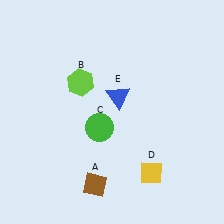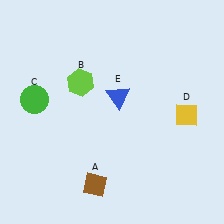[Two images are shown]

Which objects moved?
The objects that moved are: the green circle (C), the yellow diamond (D).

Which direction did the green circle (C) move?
The green circle (C) moved left.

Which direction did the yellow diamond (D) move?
The yellow diamond (D) moved up.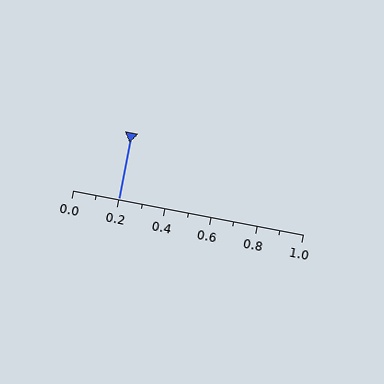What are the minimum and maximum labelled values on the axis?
The axis runs from 0.0 to 1.0.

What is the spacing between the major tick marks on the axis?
The major ticks are spaced 0.2 apart.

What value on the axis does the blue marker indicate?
The marker indicates approximately 0.2.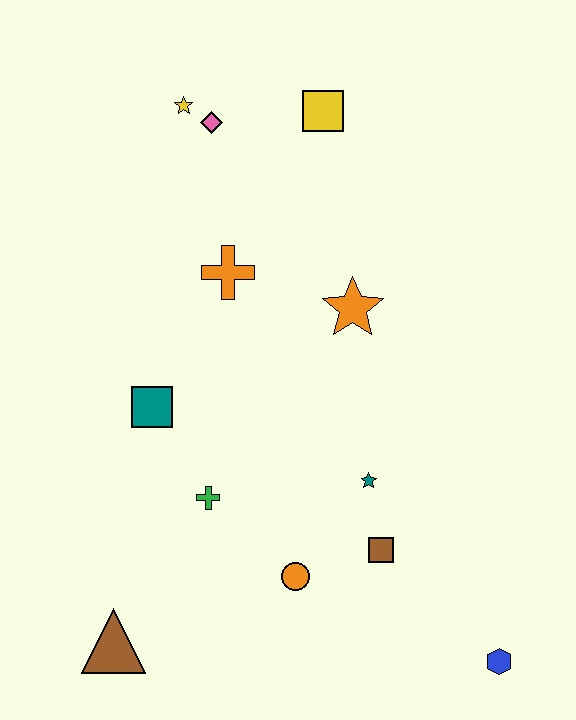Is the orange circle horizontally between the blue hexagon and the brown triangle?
Yes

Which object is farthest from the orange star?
The brown triangle is farthest from the orange star.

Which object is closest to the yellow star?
The pink diamond is closest to the yellow star.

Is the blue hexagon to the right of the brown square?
Yes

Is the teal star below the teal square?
Yes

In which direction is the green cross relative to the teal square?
The green cross is below the teal square.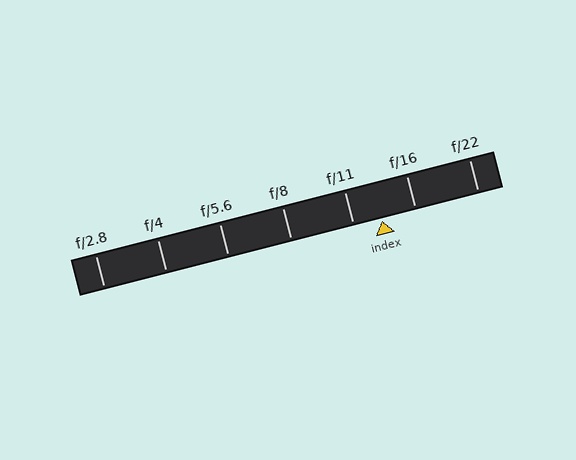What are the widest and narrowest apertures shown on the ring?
The widest aperture shown is f/2.8 and the narrowest is f/22.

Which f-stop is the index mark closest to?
The index mark is closest to f/11.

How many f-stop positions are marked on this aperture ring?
There are 7 f-stop positions marked.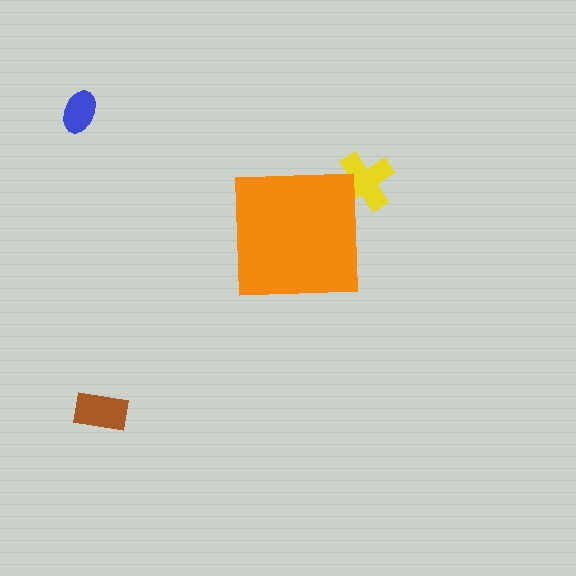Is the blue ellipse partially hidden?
No, the blue ellipse is fully visible.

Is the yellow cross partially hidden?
Yes, the yellow cross is partially hidden behind the orange square.